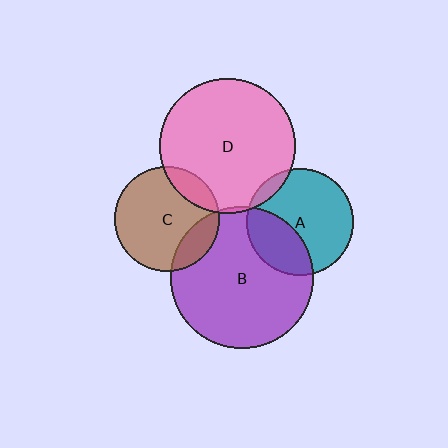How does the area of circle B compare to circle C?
Approximately 1.9 times.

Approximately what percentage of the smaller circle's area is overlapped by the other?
Approximately 5%.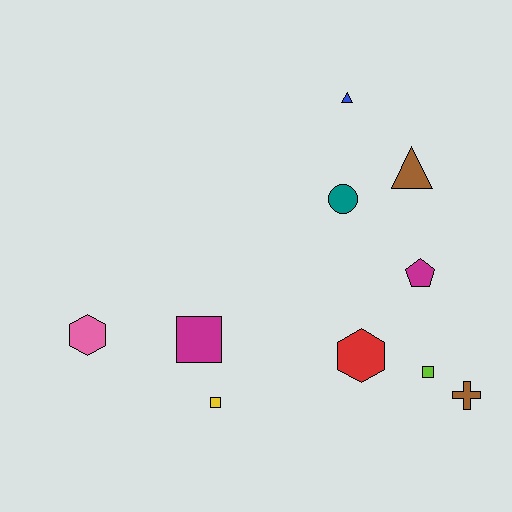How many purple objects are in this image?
There are no purple objects.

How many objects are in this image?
There are 10 objects.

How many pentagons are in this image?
There is 1 pentagon.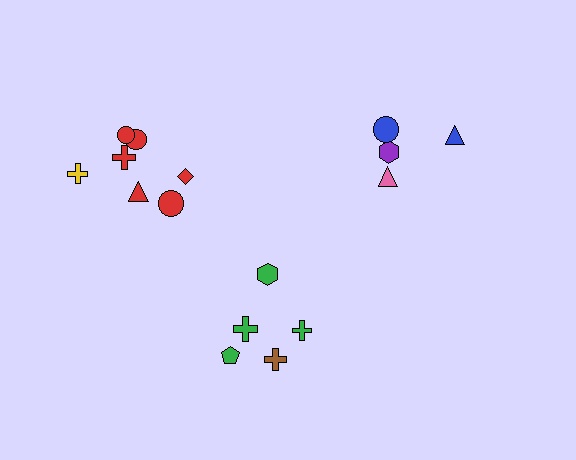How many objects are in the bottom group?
There are 5 objects.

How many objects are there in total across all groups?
There are 16 objects.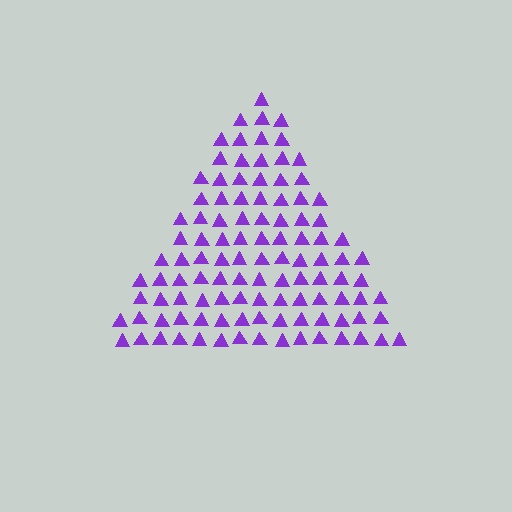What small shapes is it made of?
It is made of small triangles.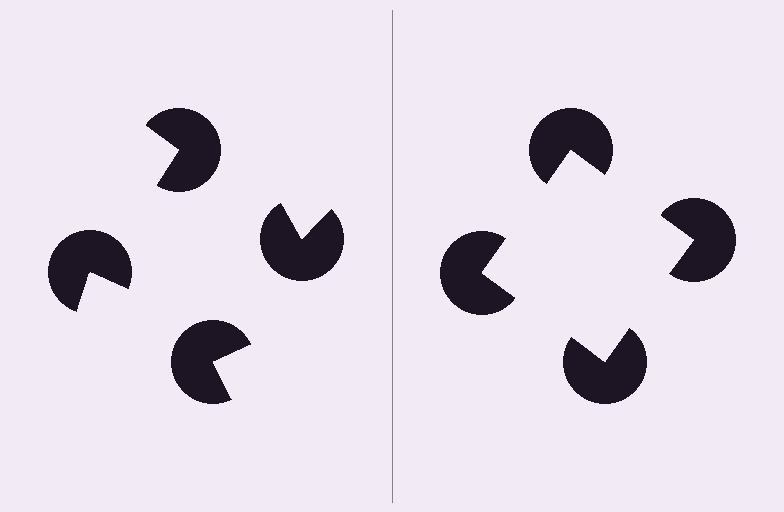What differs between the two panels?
The pac-man discs are positioned identically on both sides; only the wedge orientations differ. On the right they align to a square; on the left they are misaligned.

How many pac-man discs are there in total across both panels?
8 — 4 on each side.